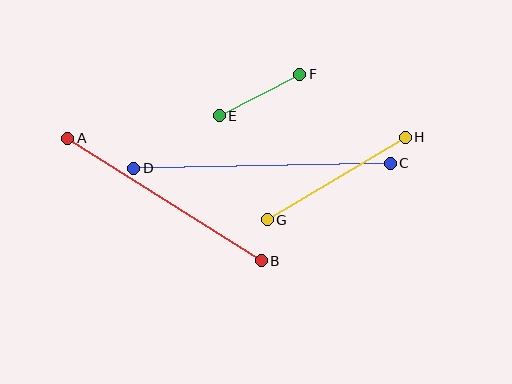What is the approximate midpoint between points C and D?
The midpoint is at approximately (262, 166) pixels.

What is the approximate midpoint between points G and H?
The midpoint is at approximately (336, 178) pixels.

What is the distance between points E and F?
The distance is approximately 91 pixels.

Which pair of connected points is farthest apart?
Points C and D are farthest apart.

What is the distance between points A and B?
The distance is approximately 229 pixels.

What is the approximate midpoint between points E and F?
The midpoint is at approximately (259, 95) pixels.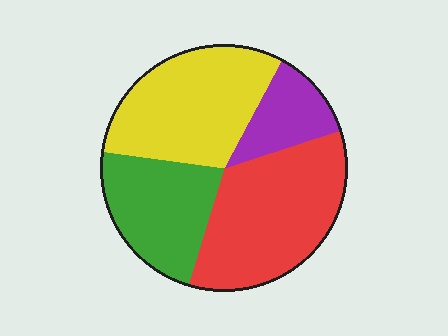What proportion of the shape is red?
Red covers about 35% of the shape.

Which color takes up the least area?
Purple, at roughly 10%.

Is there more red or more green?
Red.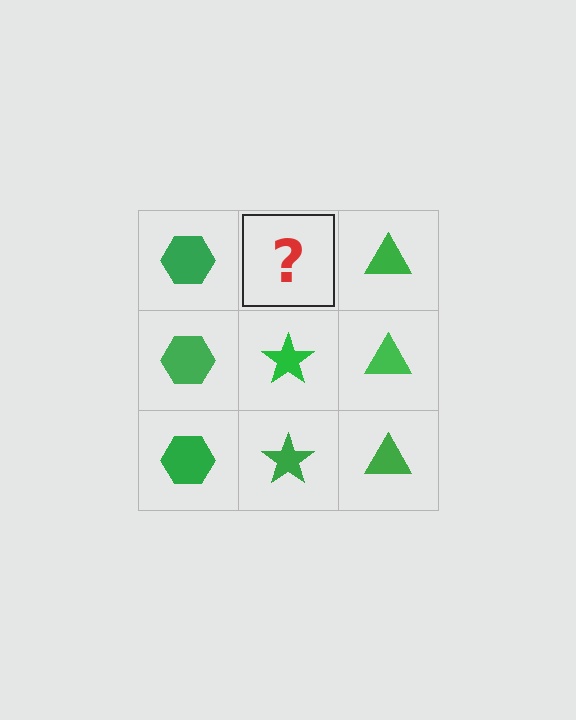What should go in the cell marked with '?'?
The missing cell should contain a green star.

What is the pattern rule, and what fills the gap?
The rule is that each column has a consistent shape. The gap should be filled with a green star.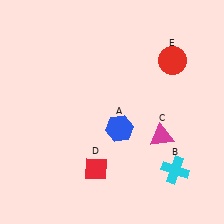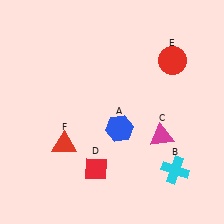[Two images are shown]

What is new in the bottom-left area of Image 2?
A red triangle (F) was added in the bottom-left area of Image 2.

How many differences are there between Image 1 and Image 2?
There is 1 difference between the two images.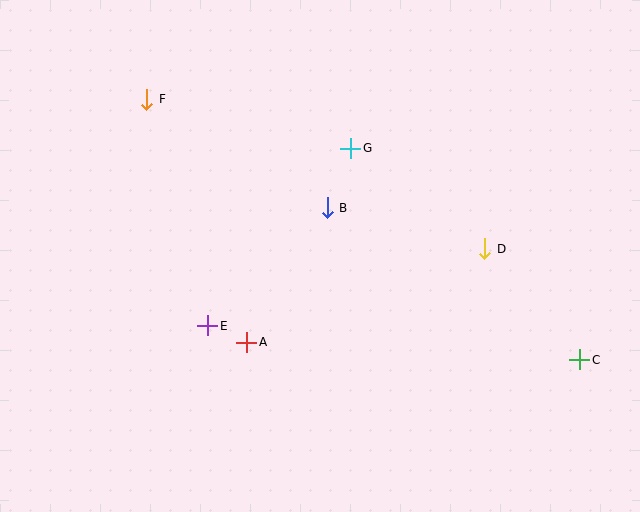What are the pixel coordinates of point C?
Point C is at (580, 360).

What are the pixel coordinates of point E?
Point E is at (208, 326).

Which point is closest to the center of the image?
Point B at (327, 208) is closest to the center.